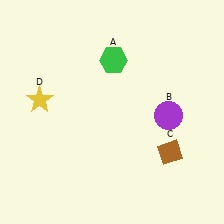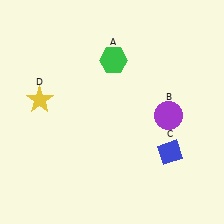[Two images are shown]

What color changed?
The diamond (C) changed from brown in Image 1 to blue in Image 2.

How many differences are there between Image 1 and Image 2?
There is 1 difference between the two images.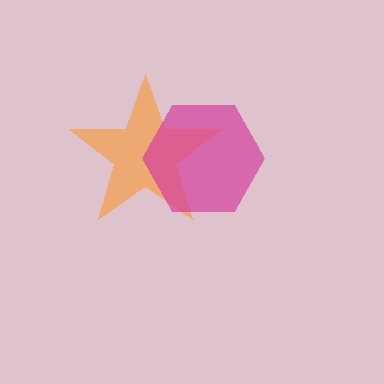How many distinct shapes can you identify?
There are 2 distinct shapes: an orange star, a magenta hexagon.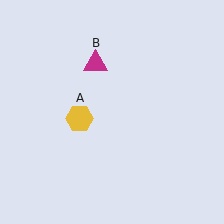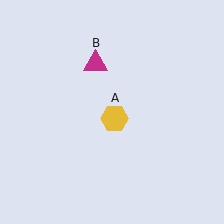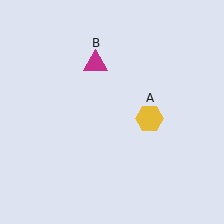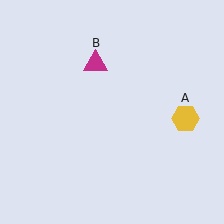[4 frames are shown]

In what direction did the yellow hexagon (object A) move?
The yellow hexagon (object A) moved right.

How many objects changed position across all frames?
1 object changed position: yellow hexagon (object A).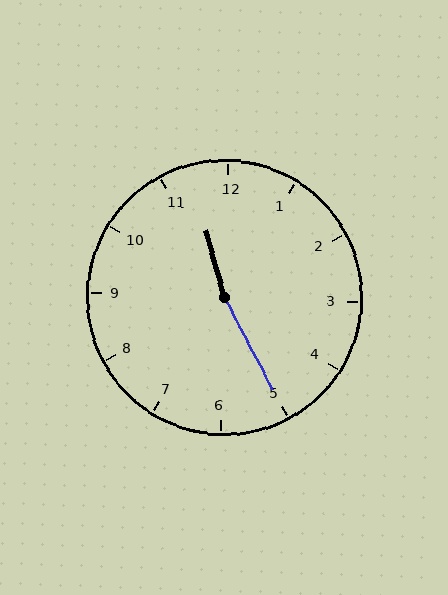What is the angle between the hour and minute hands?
Approximately 168 degrees.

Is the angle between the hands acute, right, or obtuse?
It is obtuse.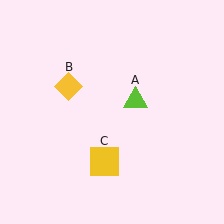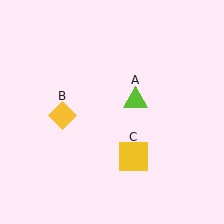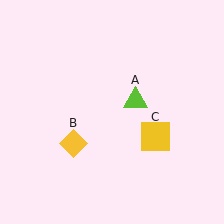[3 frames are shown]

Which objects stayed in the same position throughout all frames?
Lime triangle (object A) remained stationary.